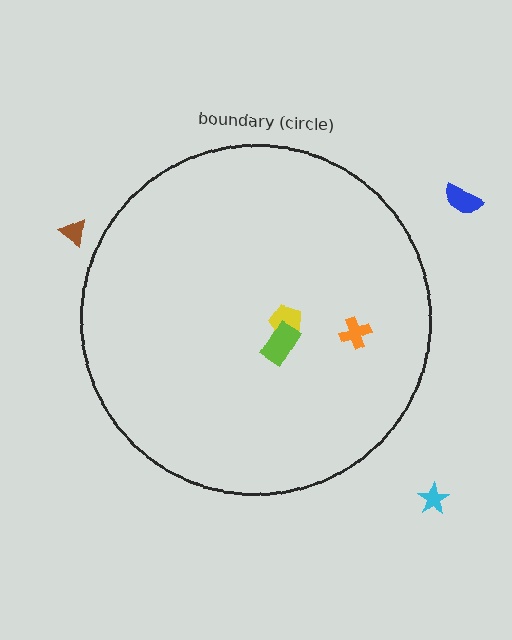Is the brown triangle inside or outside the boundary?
Outside.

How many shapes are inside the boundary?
3 inside, 3 outside.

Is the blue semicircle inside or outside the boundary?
Outside.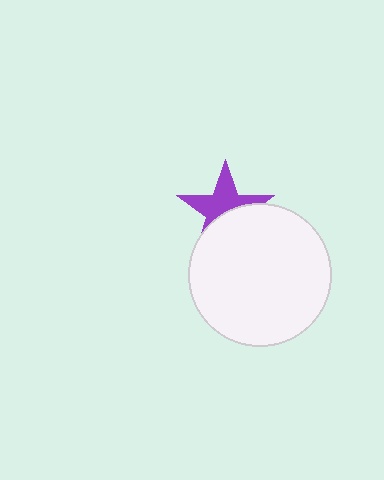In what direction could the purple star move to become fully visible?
The purple star could move up. That would shift it out from behind the white circle entirely.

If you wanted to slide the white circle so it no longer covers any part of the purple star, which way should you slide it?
Slide it down — that is the most direct way to separate the two shapes.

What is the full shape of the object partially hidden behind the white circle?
The partially hidden object is a purple star.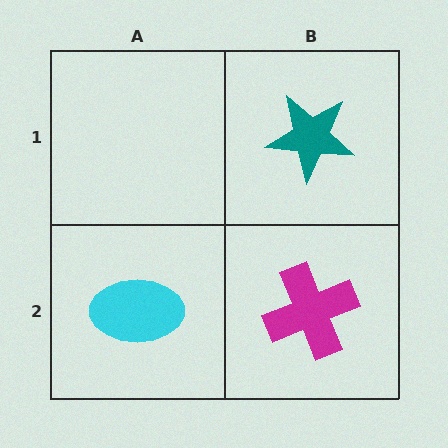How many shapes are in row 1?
1 shape.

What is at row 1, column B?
A teal star.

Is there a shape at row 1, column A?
No, that cell is empty.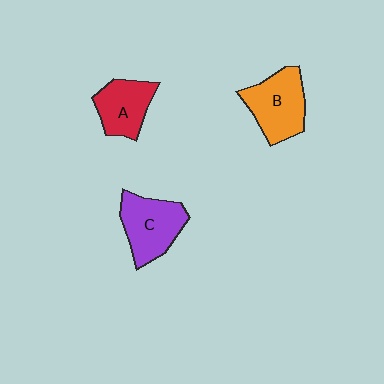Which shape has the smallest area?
Shape A (red).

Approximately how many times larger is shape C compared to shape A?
Approximately 1.3 times.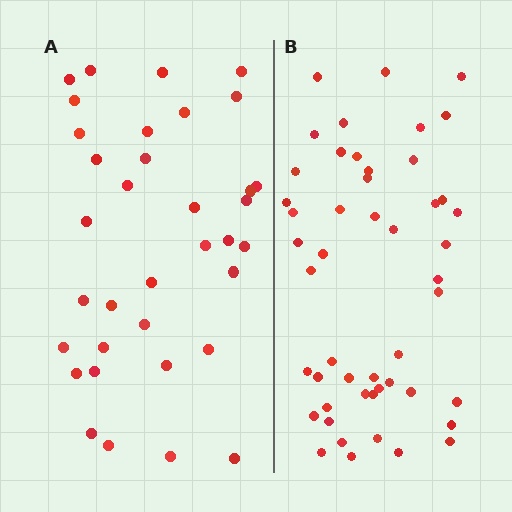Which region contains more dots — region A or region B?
Region B (the right region) has more dots.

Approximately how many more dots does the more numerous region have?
Region B has approximately 15 more dots than region A.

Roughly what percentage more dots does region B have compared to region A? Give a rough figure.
About 40% more.